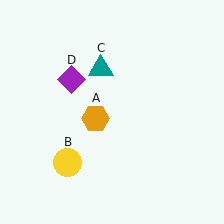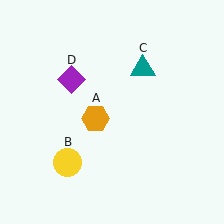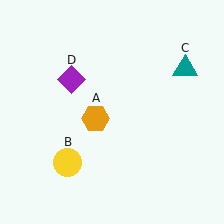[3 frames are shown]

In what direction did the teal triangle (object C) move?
The teal triangle (object C) moved right.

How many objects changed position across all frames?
1 object changed position: teal triangle (object C).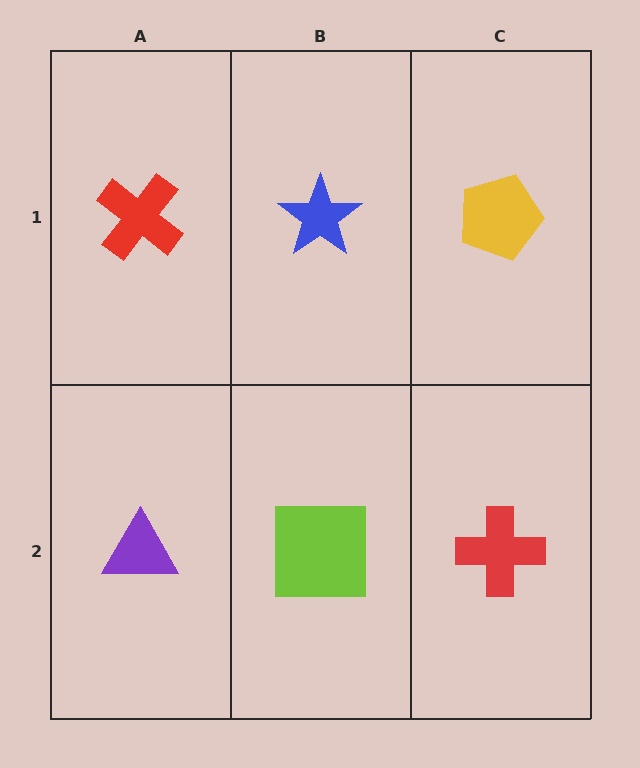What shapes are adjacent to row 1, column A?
A purple triangle (row 2, column A), a blue star (row 1, column B).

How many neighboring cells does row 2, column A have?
2.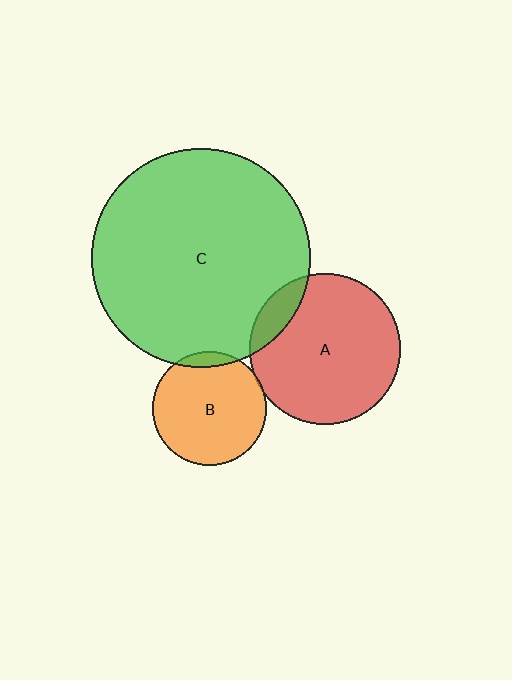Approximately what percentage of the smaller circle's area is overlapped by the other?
Approximately 10%.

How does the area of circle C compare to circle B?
Approximately 3.6 times.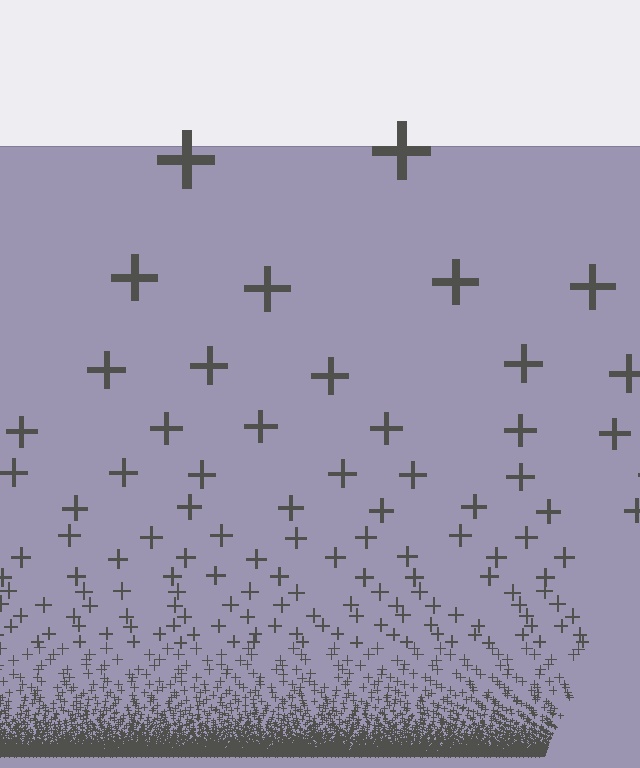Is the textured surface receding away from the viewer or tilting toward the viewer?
The surface appears to tilt toward the viewer. Texture elements get larger and sparser toward the top.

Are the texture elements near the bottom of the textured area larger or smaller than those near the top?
Smaller. The gradient is inverted — elements near the bottom are smaller and denser.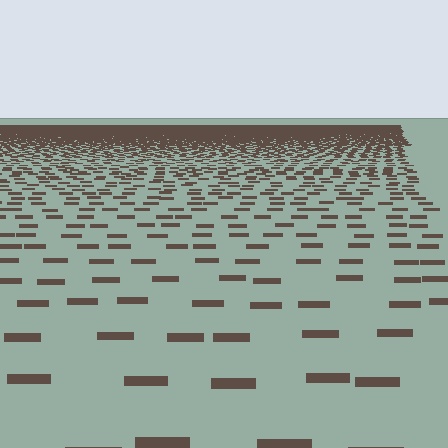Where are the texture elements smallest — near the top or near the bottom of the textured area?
Near the top.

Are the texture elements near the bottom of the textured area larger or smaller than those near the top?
Larger. Near the bottom, elements are closer to the viewer and appear at a bigger on-screen size.